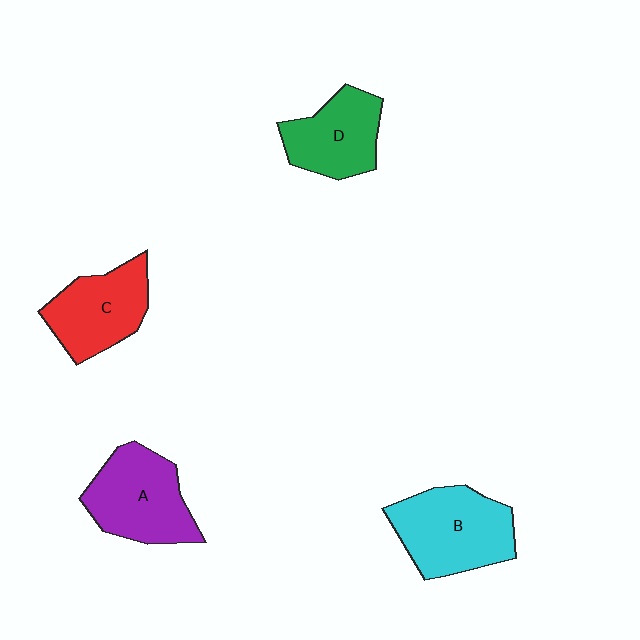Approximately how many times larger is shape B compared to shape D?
Approximately 1.3 times.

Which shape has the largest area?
Shape B (cyan).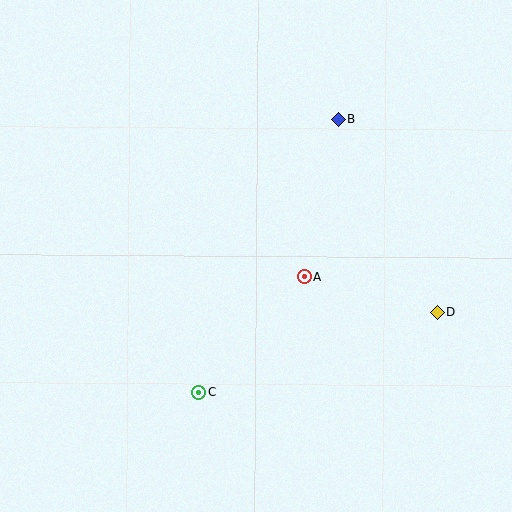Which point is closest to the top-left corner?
Point B is closest to the top-left corner.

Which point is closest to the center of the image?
Point A at (304, 277) is closest to the center.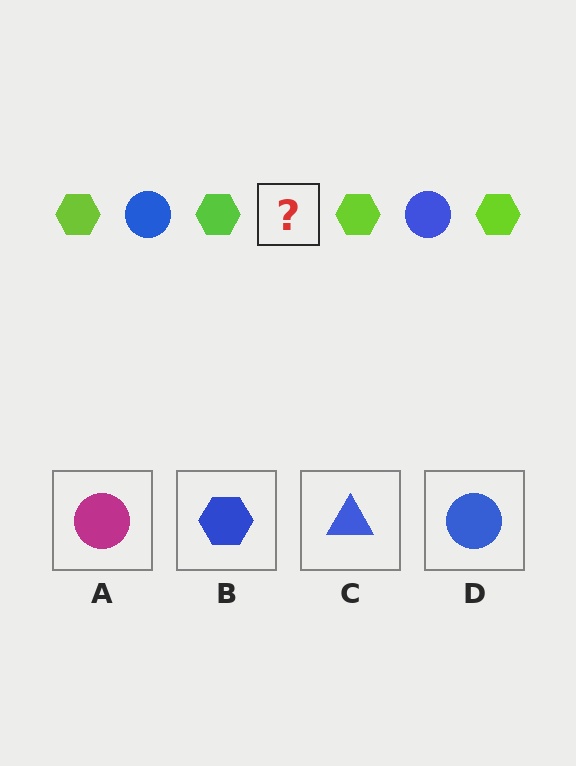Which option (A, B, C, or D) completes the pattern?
D.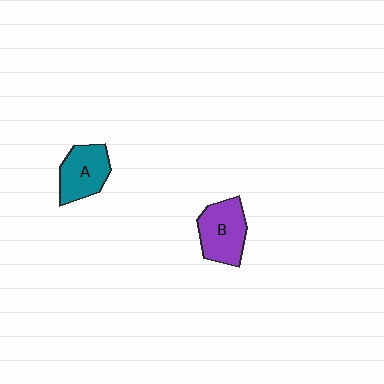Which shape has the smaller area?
Shape A (teal).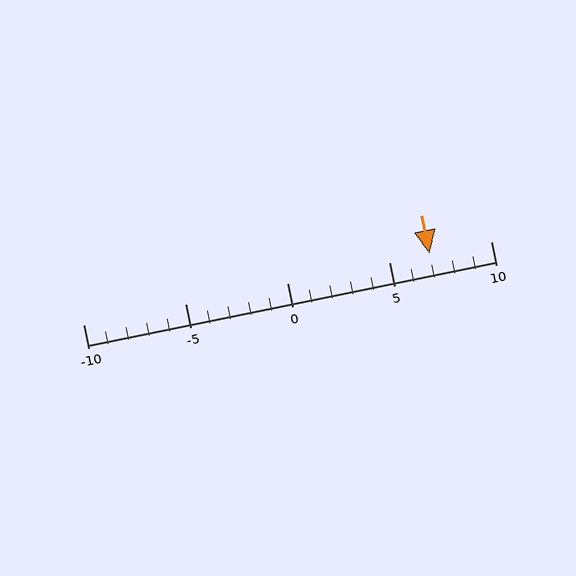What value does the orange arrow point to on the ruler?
The orange arrow points to approximately 7.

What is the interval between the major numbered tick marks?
The major tick marks are spaced 5 units apart.